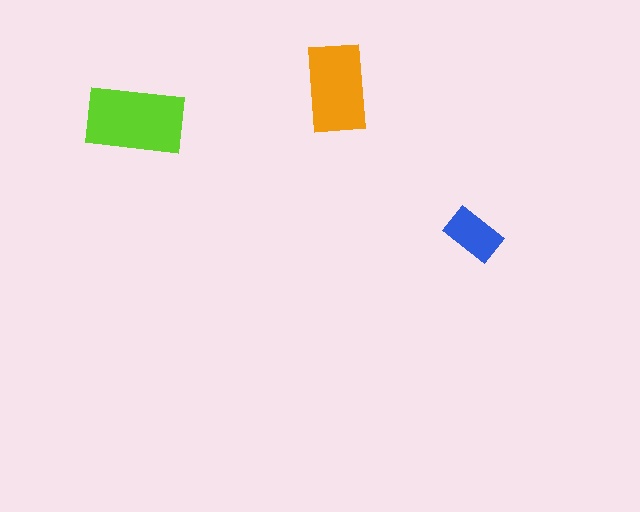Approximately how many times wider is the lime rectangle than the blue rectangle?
About 2 times wider.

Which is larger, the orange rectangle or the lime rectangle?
The lime one.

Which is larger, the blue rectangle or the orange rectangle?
The orange one.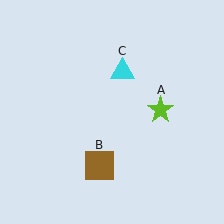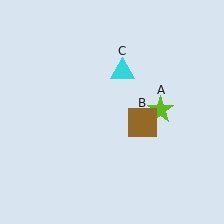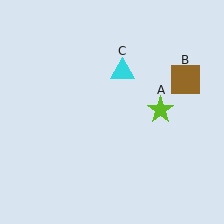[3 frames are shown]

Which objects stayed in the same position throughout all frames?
Lime star (object A) and cyan triangle (object C) remained stationary.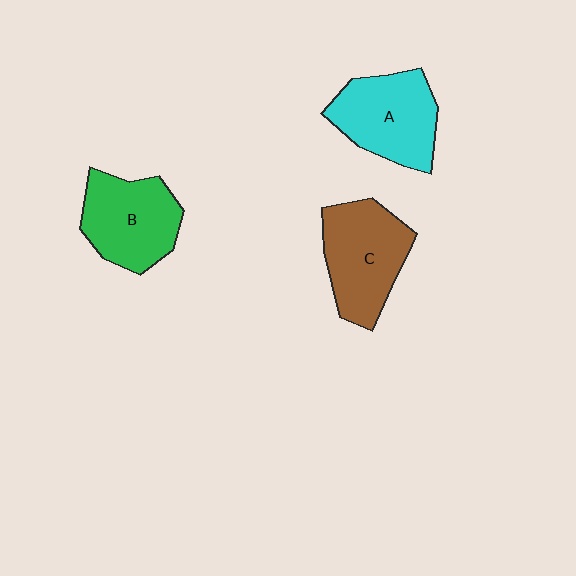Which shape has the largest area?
Shape C (brown).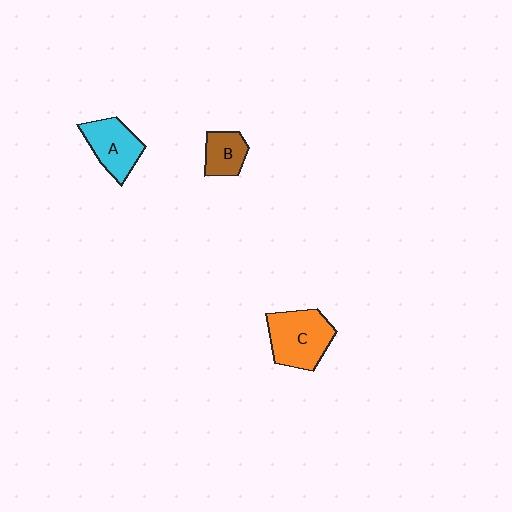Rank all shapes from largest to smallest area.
From largest to smallest: C (orange), A (cyan), B (brown).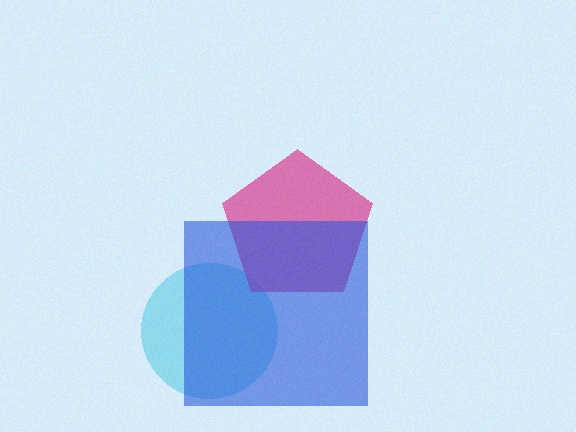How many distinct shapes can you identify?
There are 3 distinct shapes: a cyan circle, a magenta pentagon, a blue square.